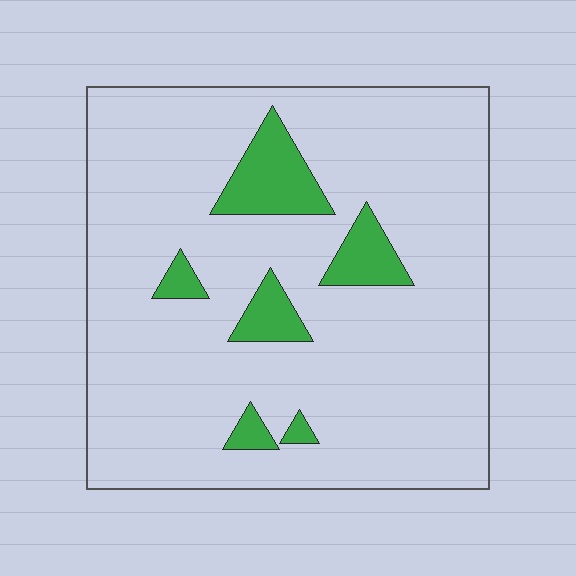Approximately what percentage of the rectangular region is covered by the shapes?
Approximately 10%.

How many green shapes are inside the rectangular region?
6.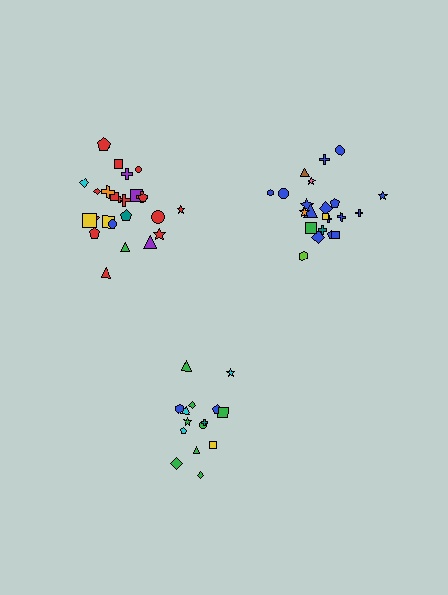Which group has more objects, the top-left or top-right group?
The top-left group.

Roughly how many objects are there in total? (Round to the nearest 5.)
Roughly 60 objects in total.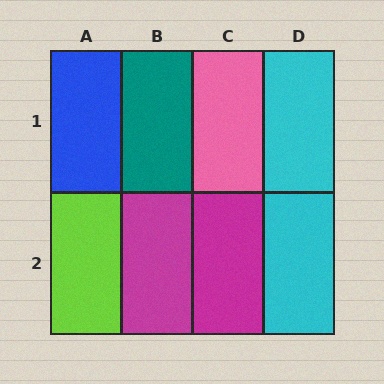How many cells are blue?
1 cell is blue.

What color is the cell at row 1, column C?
Pink.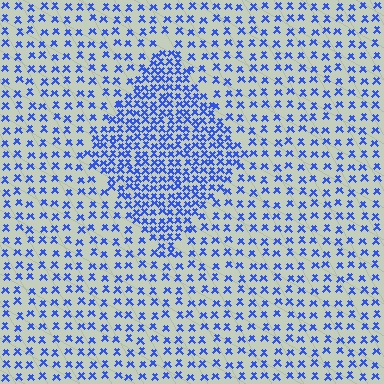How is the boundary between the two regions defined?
The boundary is defined by a change in element density (approximately 2.2x ratio). All elements are the same color, size, and shape.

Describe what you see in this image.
The image contains small blue elements arranged at two different densities. A diamond-shaped region is visible where the elements are more densely packed than the surrounding area.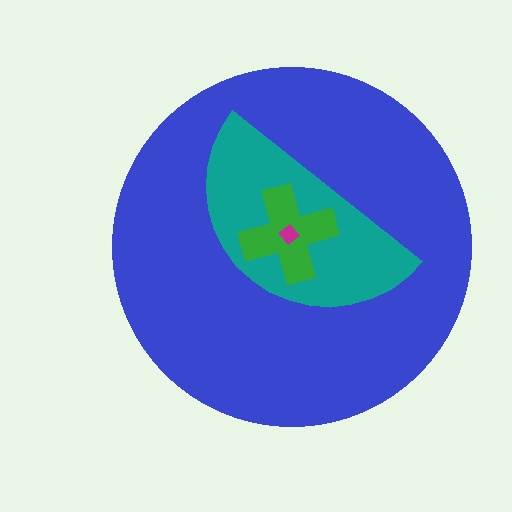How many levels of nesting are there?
4.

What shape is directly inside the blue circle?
The teal semicircle.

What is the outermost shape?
The blue circle.